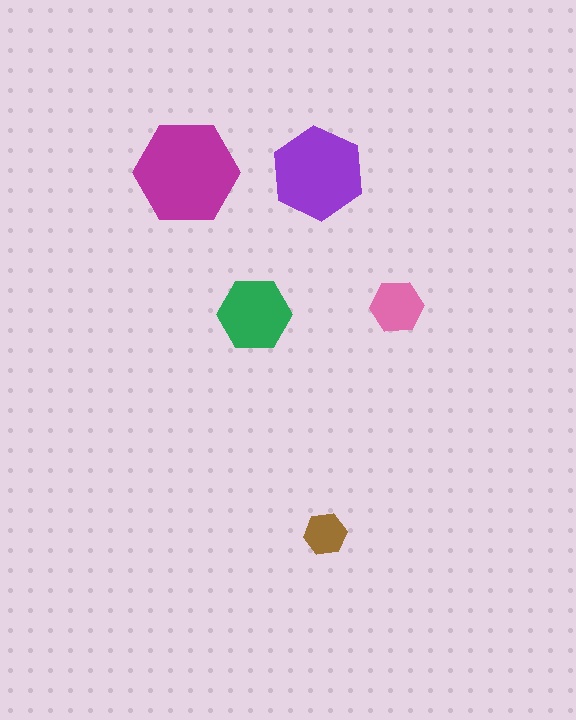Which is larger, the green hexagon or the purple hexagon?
The purple one.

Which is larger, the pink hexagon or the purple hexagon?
The purple one.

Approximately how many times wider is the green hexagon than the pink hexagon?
About 1.5 times wider.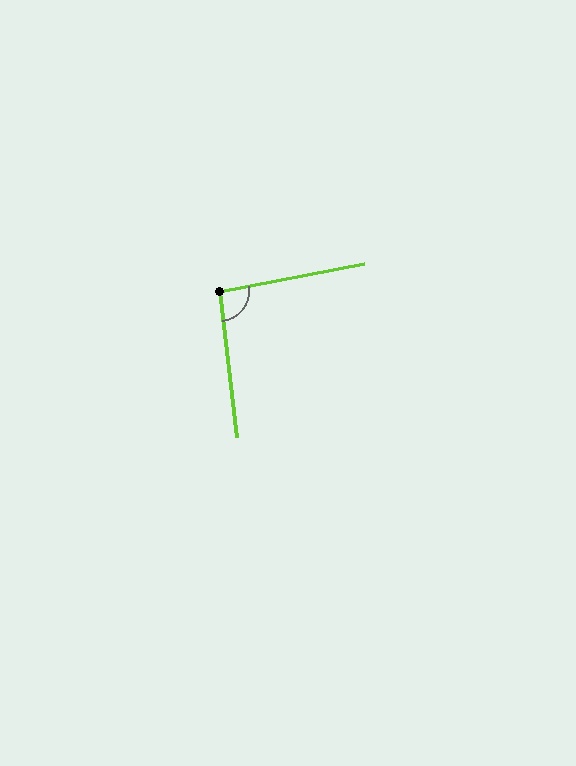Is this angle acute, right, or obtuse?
It is approximately a right angle.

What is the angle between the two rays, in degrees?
Approximately 94 degrees.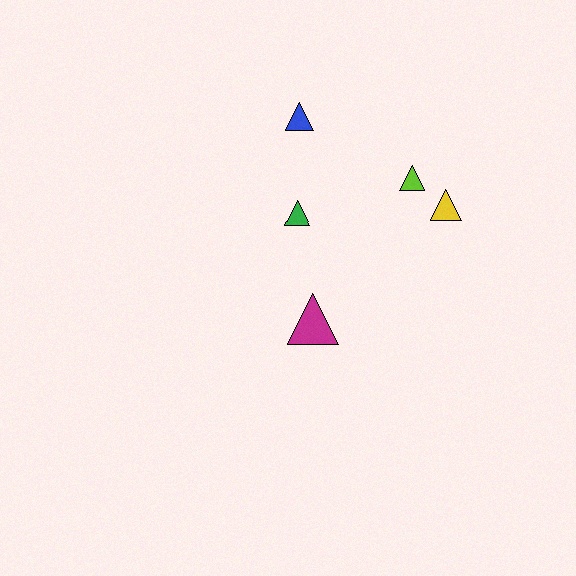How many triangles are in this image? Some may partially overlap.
There are 5 triangles.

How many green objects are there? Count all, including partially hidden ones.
There is 1 green object.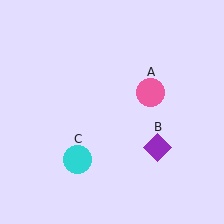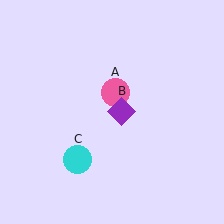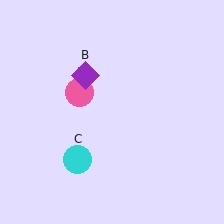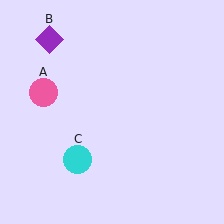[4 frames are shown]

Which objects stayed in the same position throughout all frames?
Cyan circle (object C) remained stationary.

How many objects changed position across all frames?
2 objects changed position: pink circle (object A), purple diamond (object B).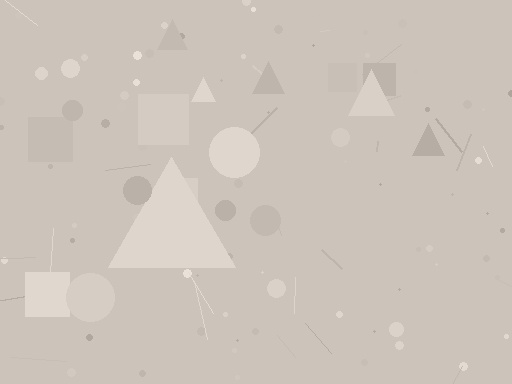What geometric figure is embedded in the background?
A triangle is embedded in the background.